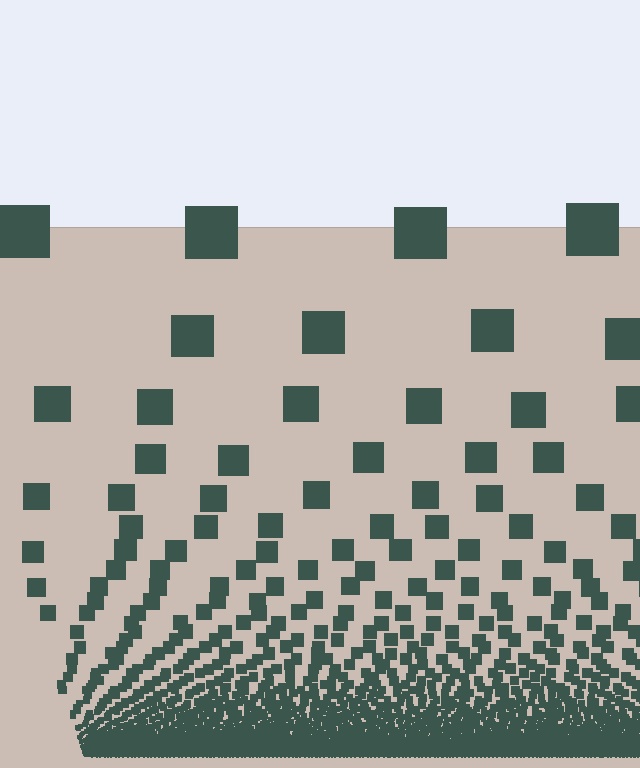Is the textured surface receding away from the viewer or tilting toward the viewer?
The surface appears to tilt toward the viewer. Texture elements get larger and sparser toward the top.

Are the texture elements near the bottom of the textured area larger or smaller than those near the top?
Smaller. The gradient is inverted — elements near the bottom are smaller and denser.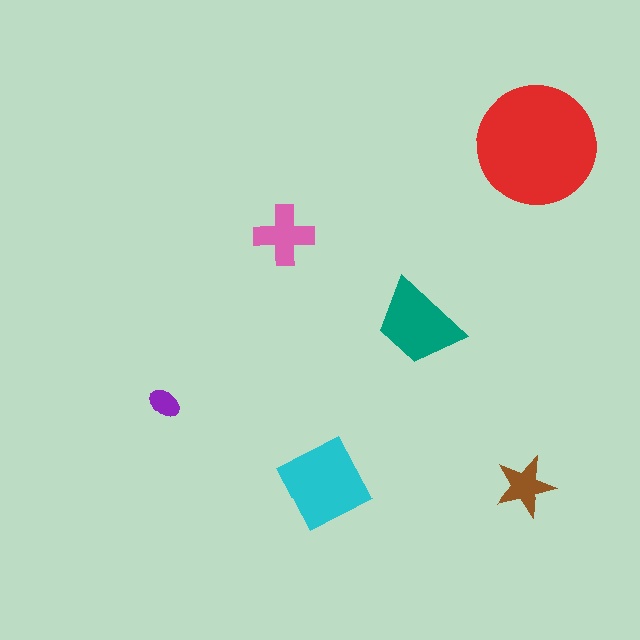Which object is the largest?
The red circle.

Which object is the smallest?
The purple ellipse.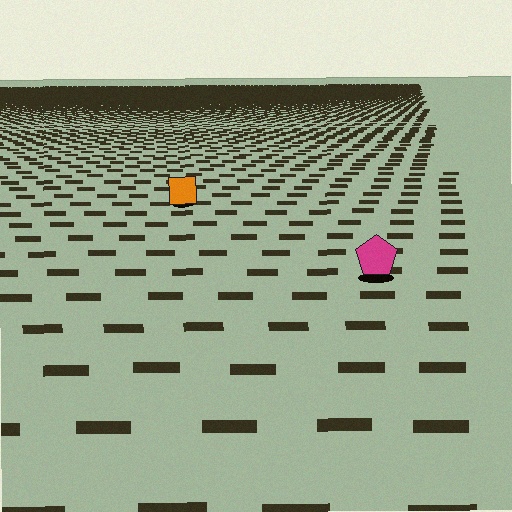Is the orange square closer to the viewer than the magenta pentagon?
No. The magenta pentagon is closer — you can tell from the texture gradient: the ground texture is coarser near it.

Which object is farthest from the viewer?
The orange square is farthest from the viewer. It appears smaller and the ground texture around it is denser.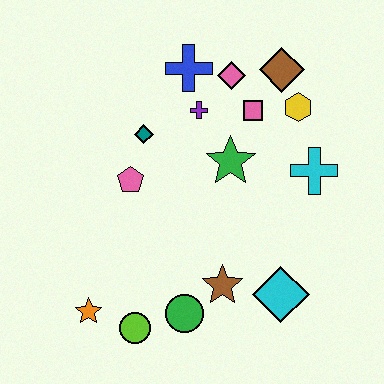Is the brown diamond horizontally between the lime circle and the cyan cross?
Yes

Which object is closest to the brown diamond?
The yellow hexagon is closest to the brown diamond.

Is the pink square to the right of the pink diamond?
Yes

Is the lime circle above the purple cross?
No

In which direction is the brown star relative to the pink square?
The brown star is below the pink square.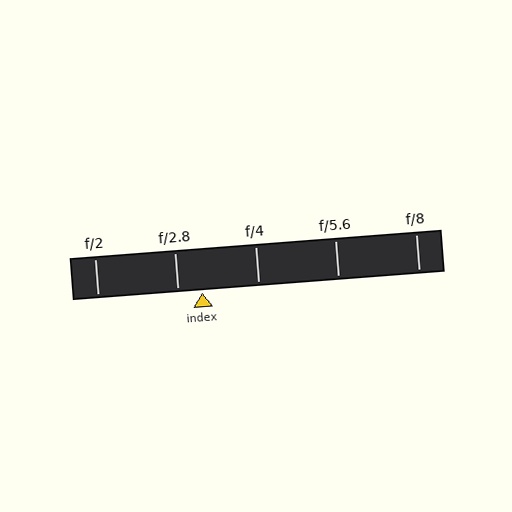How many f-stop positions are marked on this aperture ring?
There are 5 f-stop positions marked.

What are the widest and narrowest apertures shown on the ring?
The widest aperture shown is f/2 and the narrowest is f/8.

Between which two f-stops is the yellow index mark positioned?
The index mark is between f/2.8 and f/4.